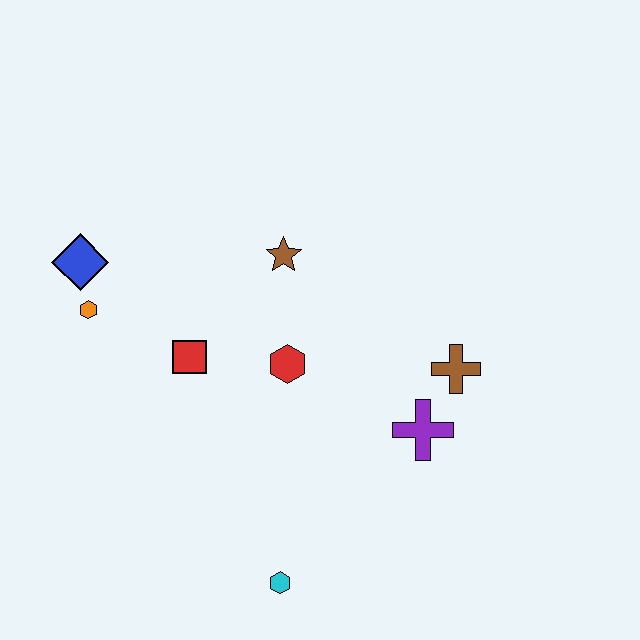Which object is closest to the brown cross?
The purple cross is closest to the brown cross.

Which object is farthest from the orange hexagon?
The brown cross is farthest from the orange hexagon.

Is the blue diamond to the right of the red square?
No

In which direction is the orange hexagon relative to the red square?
The orange hexagon is to the left of the red square.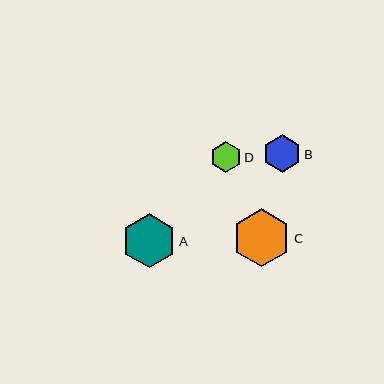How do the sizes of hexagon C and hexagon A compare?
Hexagon C and hexagon A are approximately the same size.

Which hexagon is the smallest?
Hexagon D is the smallest with a size of approximately 31 pixels.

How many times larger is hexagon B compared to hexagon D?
Hexagon B is approximately 1.2 times the size of hexagon D.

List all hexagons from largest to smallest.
From largest to smallest: C, A, B, D.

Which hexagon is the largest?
Hexagon C is the largest with a size of approximately 59 pixels.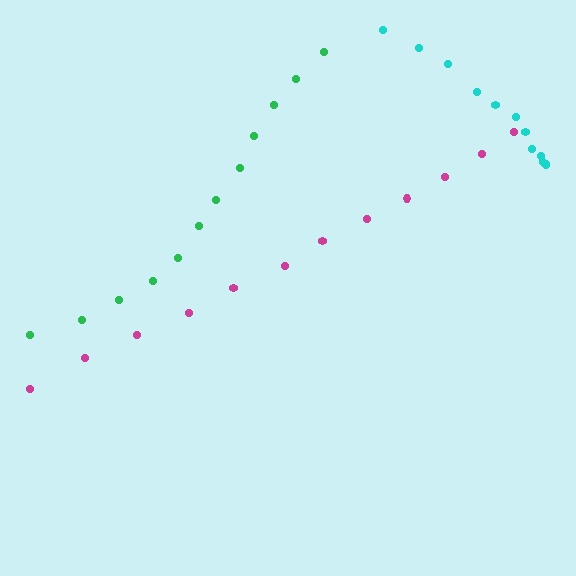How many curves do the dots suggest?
There are 3 distinct paths.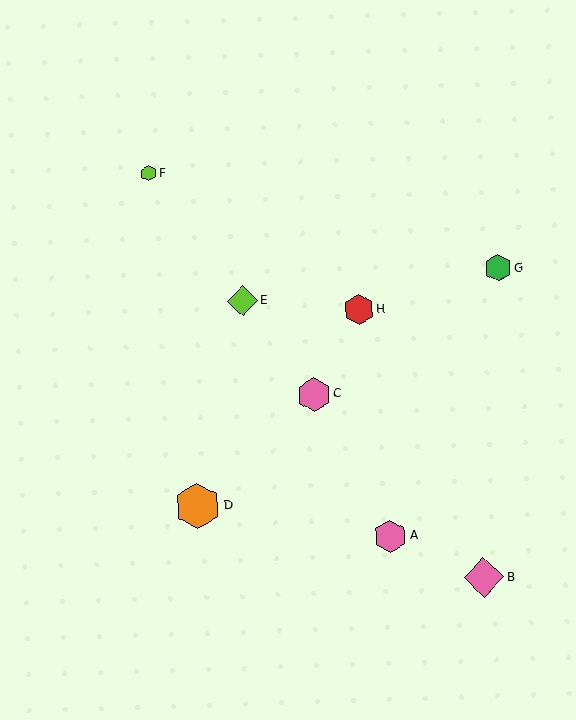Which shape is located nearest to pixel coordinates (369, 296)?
The red hexagon (labeled H) at (359, 310) is nearest to that location.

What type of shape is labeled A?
Shape A is a pink hexagon.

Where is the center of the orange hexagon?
The center of the orange hexagon is at (198, 506).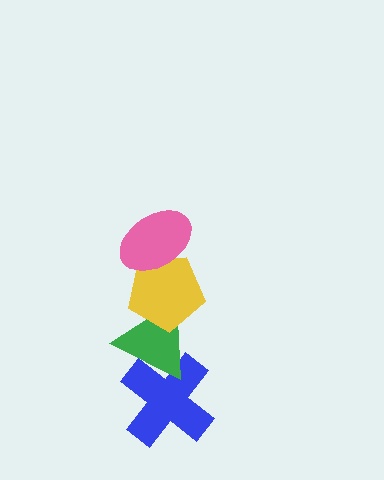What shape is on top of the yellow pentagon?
The pink ellipse is on top of the yellow pentagon.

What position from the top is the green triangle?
The green triangle is 3rd from the top.